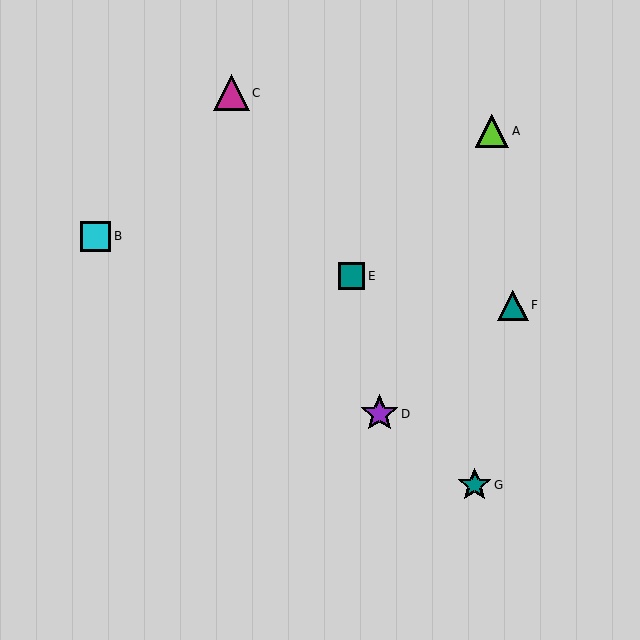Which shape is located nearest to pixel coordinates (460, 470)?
The teal star (labeled G) at (475, 485) is nearest to that location.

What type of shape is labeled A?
Shape A is a lime triangle.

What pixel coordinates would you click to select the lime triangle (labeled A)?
Click at (492, 131) to select the lime triangle A.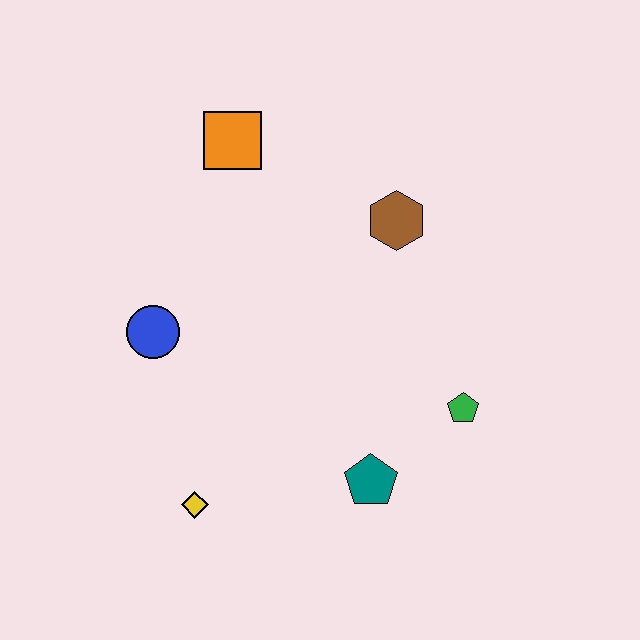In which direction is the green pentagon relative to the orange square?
The green pentagon is below the orange square.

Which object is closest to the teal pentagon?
The green pentagon is closest to the teal pentagon.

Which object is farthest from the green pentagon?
The orange square is farthest from the green pentagon.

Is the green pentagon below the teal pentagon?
No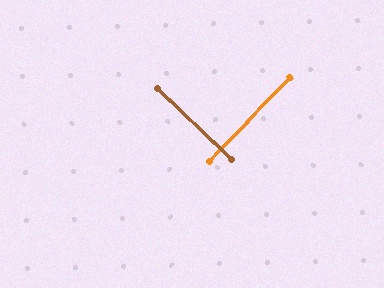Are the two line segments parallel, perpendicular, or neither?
Perpendicular — they meet at approximately 90°.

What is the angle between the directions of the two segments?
Approximately 90 degrees.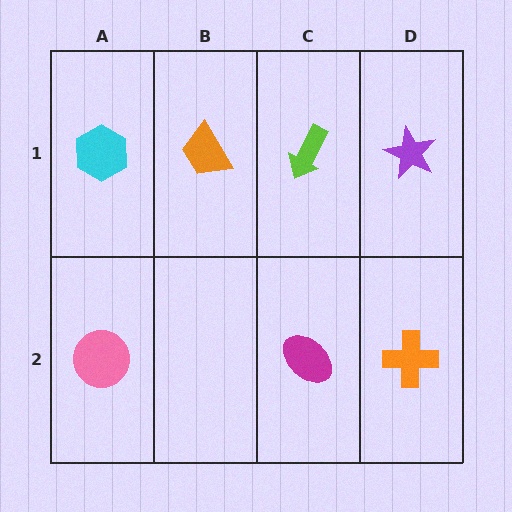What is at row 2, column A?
A pink circle.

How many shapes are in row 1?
4 shapes.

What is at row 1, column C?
A lime arrow.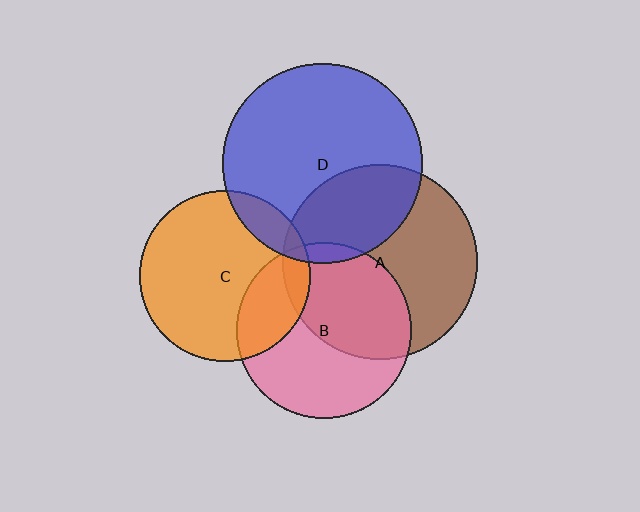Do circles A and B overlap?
Yes.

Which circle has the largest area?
Circle D (blue).